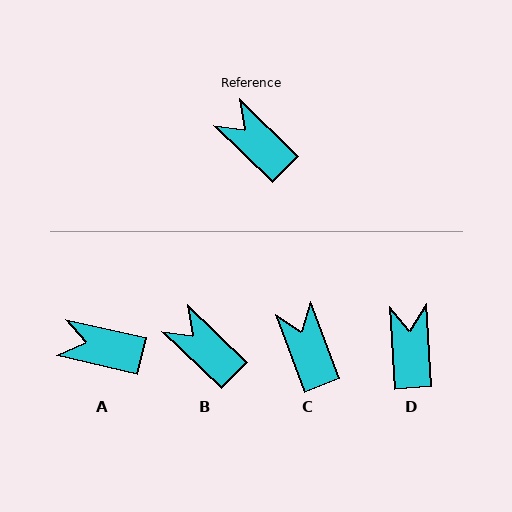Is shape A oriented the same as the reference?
No, it is off by about 31 degrees.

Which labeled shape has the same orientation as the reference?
B.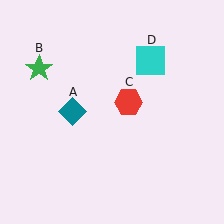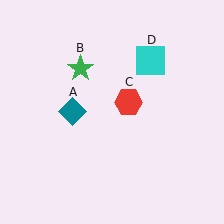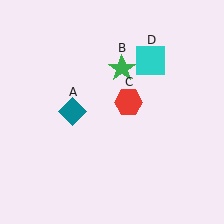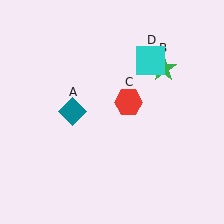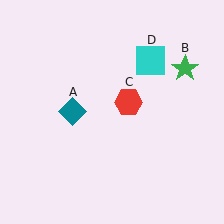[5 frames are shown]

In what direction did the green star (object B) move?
The green star (object B) moved right.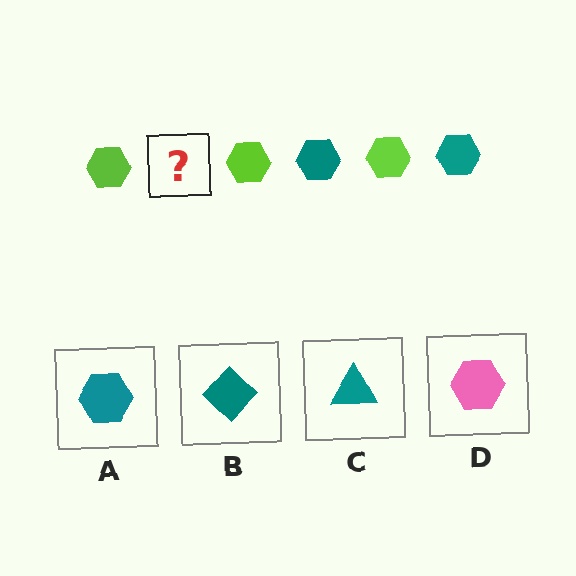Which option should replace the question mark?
Option A.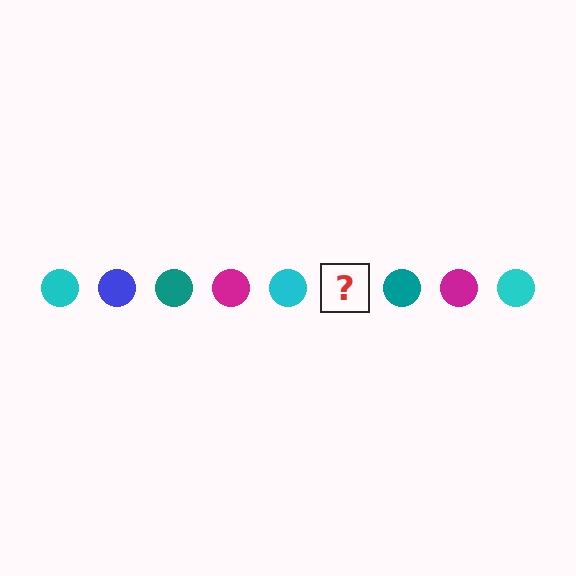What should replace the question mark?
The question mark should be replaced with a blue circle.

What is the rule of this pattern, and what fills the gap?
The rule is that the pattern cycles through cyan, blue, teal, magenta circles. The gap should be filled with a blue circle.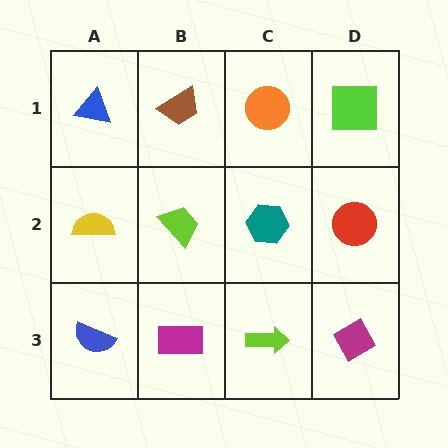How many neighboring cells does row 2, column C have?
4.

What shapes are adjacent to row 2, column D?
A lime square (row 1, column D), a magenta diamond (row 3, column D), a teal hexagon (row 2, column C).